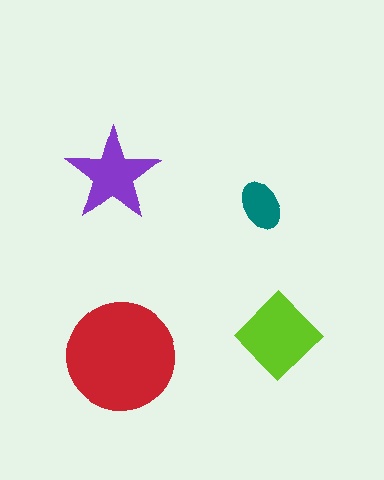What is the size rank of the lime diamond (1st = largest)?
2nd.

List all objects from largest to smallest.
The red circle, the lime diamond, the purple star, the teal ellipse.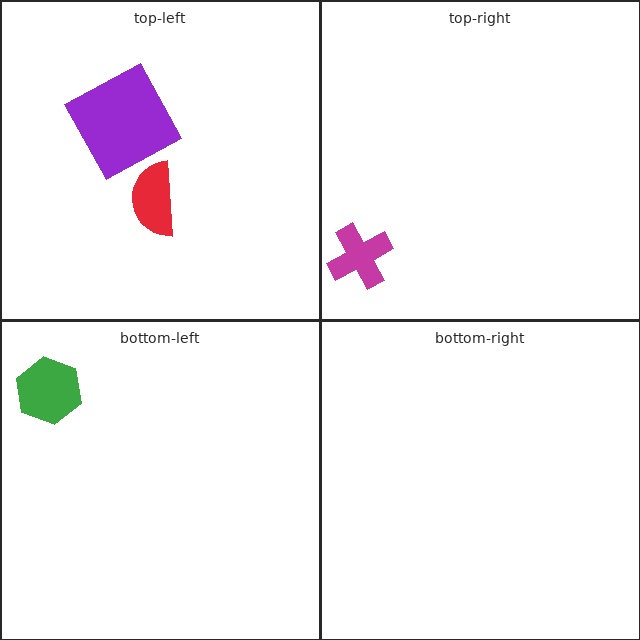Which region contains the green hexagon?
The bottom-left region.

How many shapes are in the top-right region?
1.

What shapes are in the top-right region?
The magenta cross.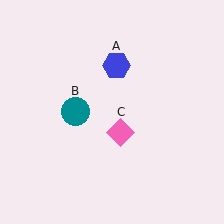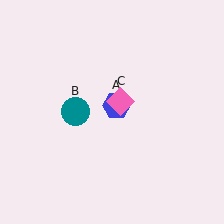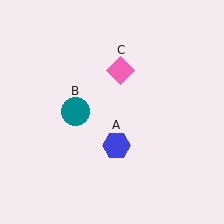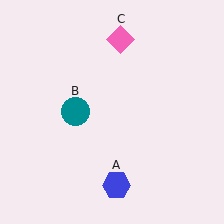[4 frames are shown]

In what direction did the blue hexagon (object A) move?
The blue hexagon (object A) moved down.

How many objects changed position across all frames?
2 objects changed position: blue hexagon (object A), pink diamond (object C).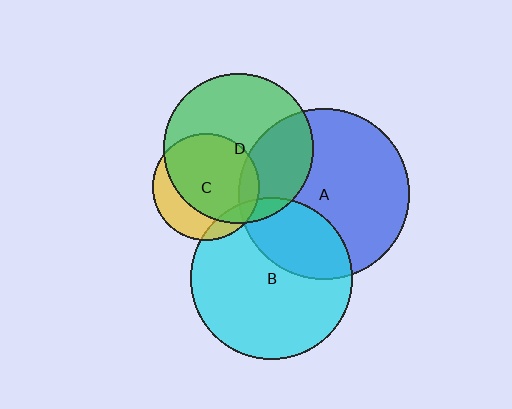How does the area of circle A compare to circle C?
Approximately 2.6 times.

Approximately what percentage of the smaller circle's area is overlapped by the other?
Approximately 10%.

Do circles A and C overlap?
Yes.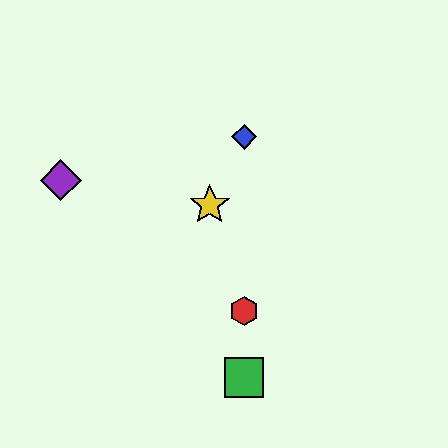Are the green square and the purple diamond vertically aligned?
No, the green square is at x≈244 and the purple diamond is at x≈61.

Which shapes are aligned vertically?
The red hexagon, the blue diamond, the green square are aligned vertically.